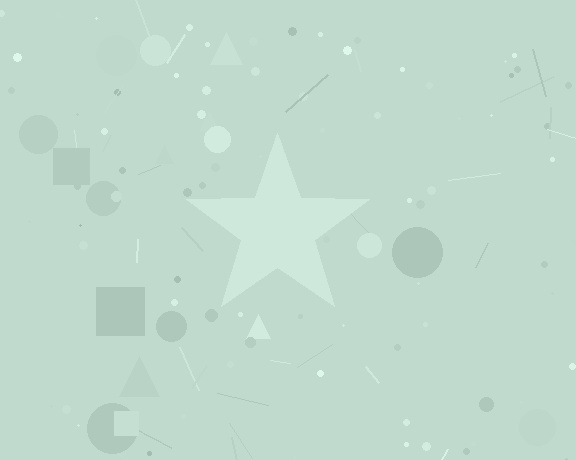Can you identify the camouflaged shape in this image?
The camouflaged shape is a star.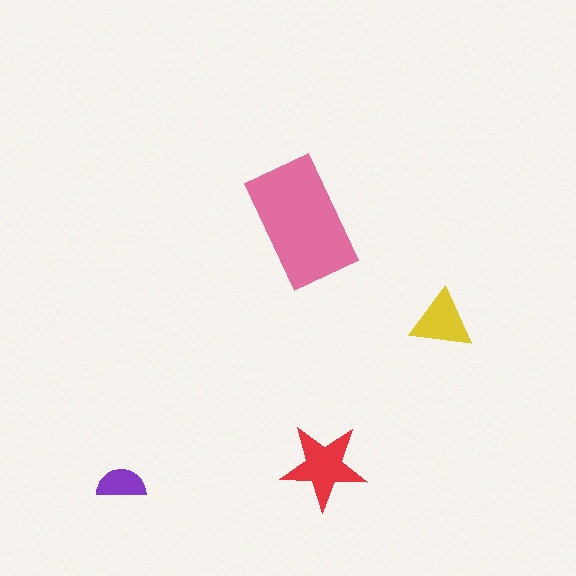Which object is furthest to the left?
The purple semicircle is leftmost.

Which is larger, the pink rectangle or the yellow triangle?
The pink rectangle.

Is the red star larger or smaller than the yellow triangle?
Larger.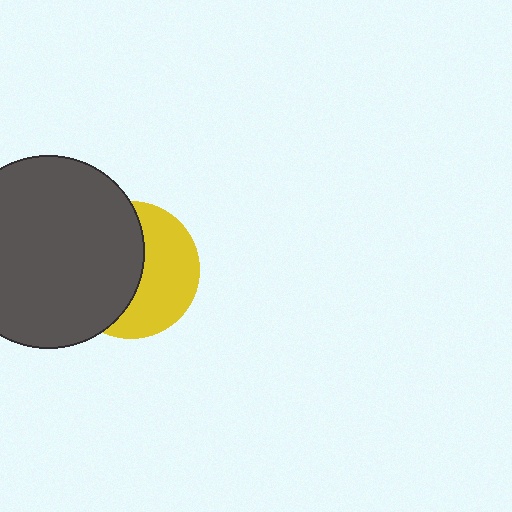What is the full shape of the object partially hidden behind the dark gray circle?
The partially hidden object is a yellow circle.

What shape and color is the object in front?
The object in front is a dark gray circle.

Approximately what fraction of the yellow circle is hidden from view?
Roughly 53% of the yellow circle is hidden behind the dark gray circle.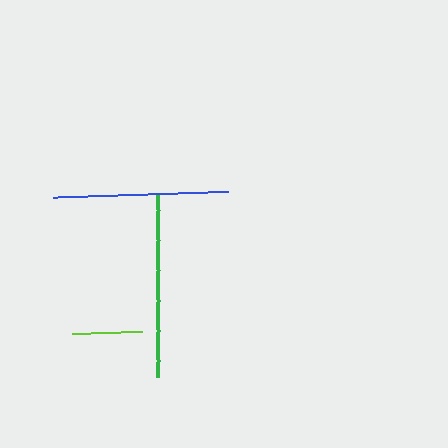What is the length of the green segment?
The green segment is approximately 182 pixels long.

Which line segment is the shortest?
The lime line is the shortest at approximately 70 pixels.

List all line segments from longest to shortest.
From longest to shortest: green, blue, lime.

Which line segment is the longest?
The green line is the longest at approximately 182 pixels.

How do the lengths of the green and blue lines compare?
The green and blue lines are approximately the same length.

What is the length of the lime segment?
The lime segment is approximately 70 pixels long.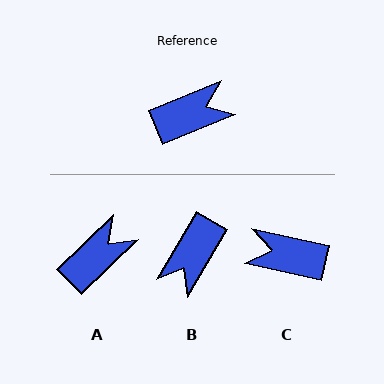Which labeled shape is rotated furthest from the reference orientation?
C, about 145 degrees away.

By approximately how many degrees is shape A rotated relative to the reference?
Approximately 22 degrees counter-clockwise.